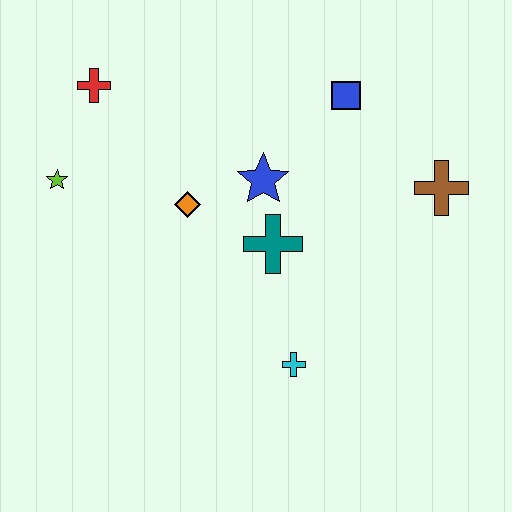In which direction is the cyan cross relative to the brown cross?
The cyan cross is below the brown cross.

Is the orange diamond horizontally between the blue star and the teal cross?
No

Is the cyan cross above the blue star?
No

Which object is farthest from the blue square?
The lime star is farthest from the blue square.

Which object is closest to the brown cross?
The blue square is closest to the brown cross.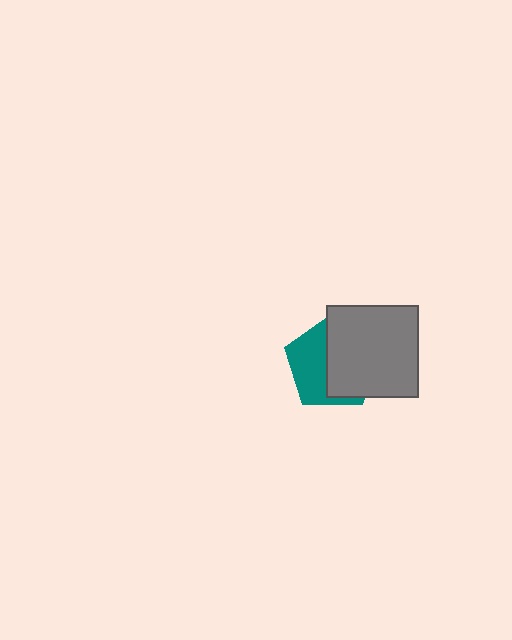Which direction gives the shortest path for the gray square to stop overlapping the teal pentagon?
Moving right gives the shortest separation.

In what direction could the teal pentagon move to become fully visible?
The teal pentagon could move left. That would shift it out from behind the gray square entirely.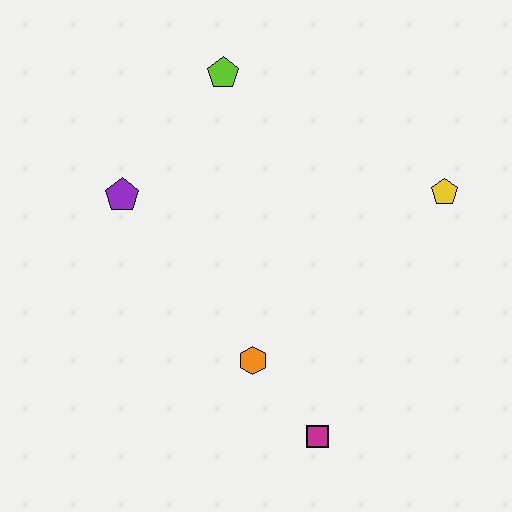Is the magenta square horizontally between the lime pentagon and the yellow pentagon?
Yes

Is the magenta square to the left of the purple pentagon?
No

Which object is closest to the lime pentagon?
The purple pentagon is closest to the lime pentagon.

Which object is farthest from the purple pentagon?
The yellow pentagon is farthest from the purple pentagon.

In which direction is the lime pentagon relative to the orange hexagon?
The lime pentagon is above the orange hexagon.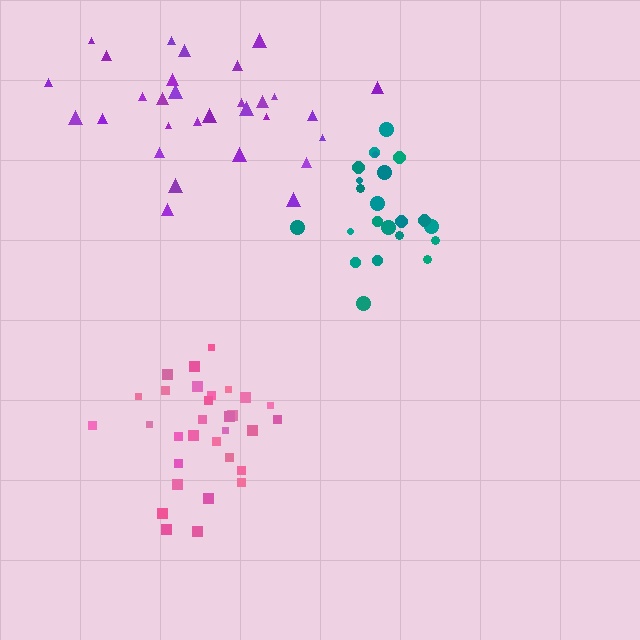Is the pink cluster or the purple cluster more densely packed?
Pink.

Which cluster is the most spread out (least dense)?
Purple.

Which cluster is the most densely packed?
Pink.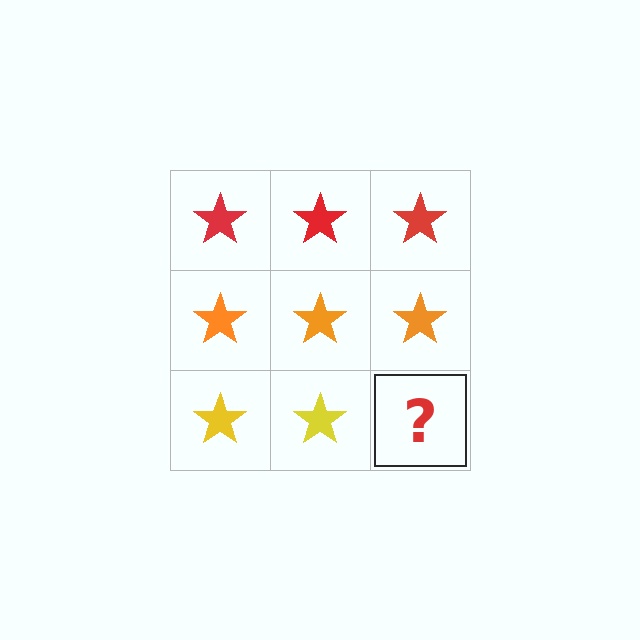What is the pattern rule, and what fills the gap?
The rule is that each row has a consistent color. The gap should be filled with a yellow star.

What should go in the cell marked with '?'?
The missing cell should contain a yellow star.